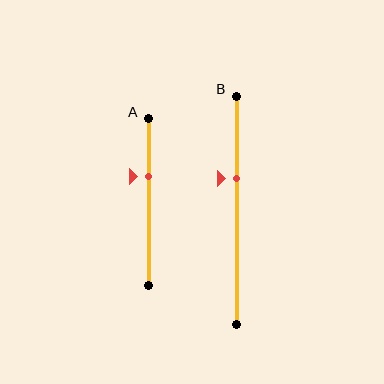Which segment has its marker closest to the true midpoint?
Segment B has its marker closest to the true midpoint.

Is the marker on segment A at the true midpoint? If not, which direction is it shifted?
No, the marker on segment A is shifted upward by about 16% of the segment length.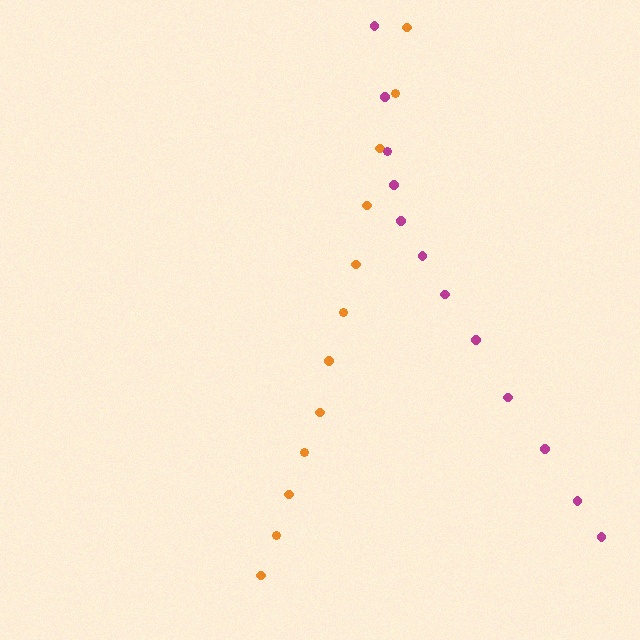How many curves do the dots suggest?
There are 2 distinct paths.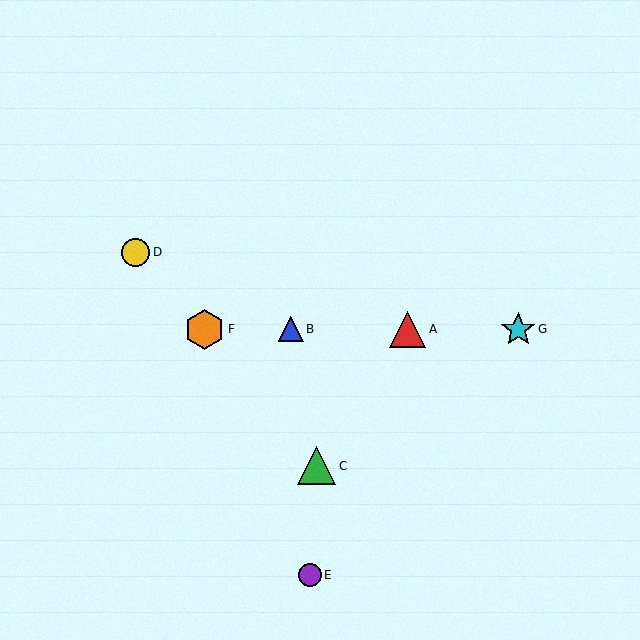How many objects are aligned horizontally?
4 objects (A, B, F, G) are aligned horizontally.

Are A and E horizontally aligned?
No, A is at y≈329 and E is at y≈575.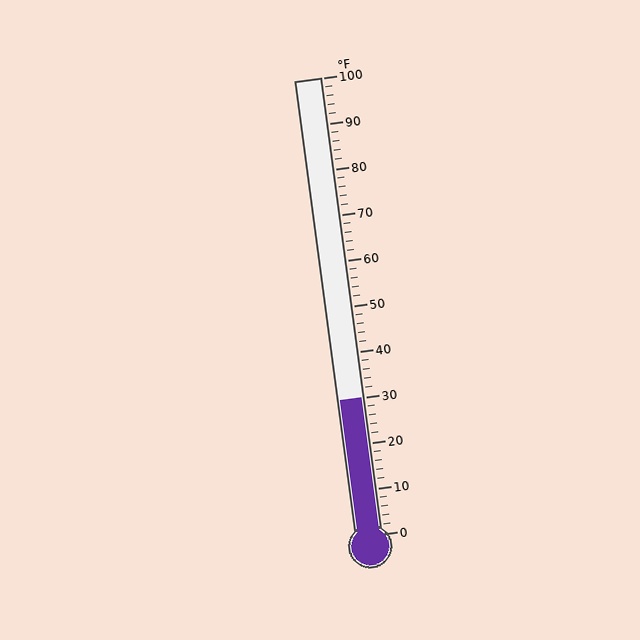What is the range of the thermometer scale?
The thermometer scale ranges from 0°F to 100°F.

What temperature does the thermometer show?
The thermometer shows approximately 30°F.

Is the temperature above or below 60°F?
The temperature is below 60°F.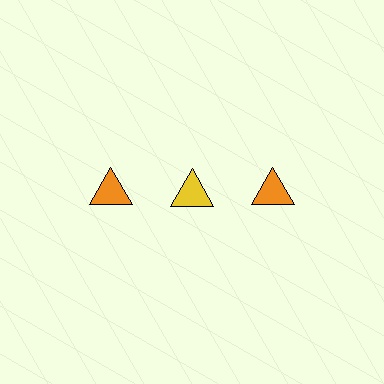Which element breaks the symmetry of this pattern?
The yellow triangle in the top row, second from left column breaks the symmetry. All other shapes are orange triangles.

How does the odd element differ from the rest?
It has a different color: yellow instead of orange.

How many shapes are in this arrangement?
There are 3 shapes arranged in a grid pattern.